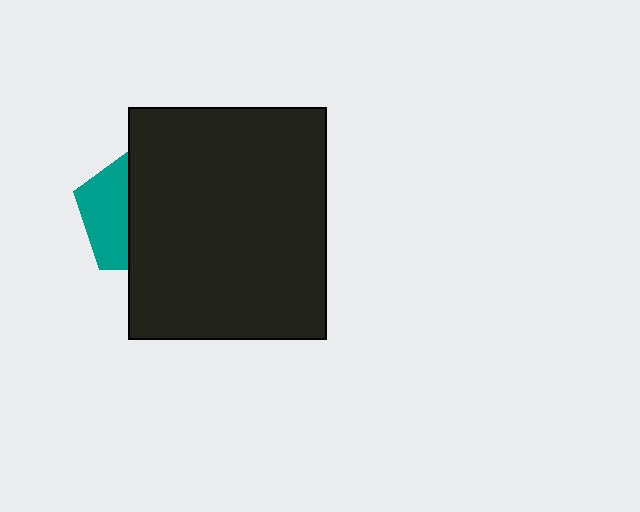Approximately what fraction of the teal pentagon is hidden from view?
Roughly 63% of the teal pentagon is hidden behind the black rectangle.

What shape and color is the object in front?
The object in front is a black rectangle.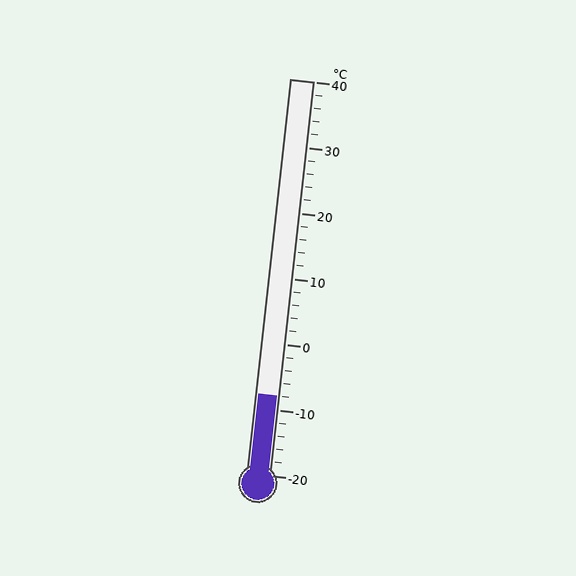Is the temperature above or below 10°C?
The temperature is below 10°C.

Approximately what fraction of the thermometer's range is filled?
The thermometer is filled to approximately 20% of its range.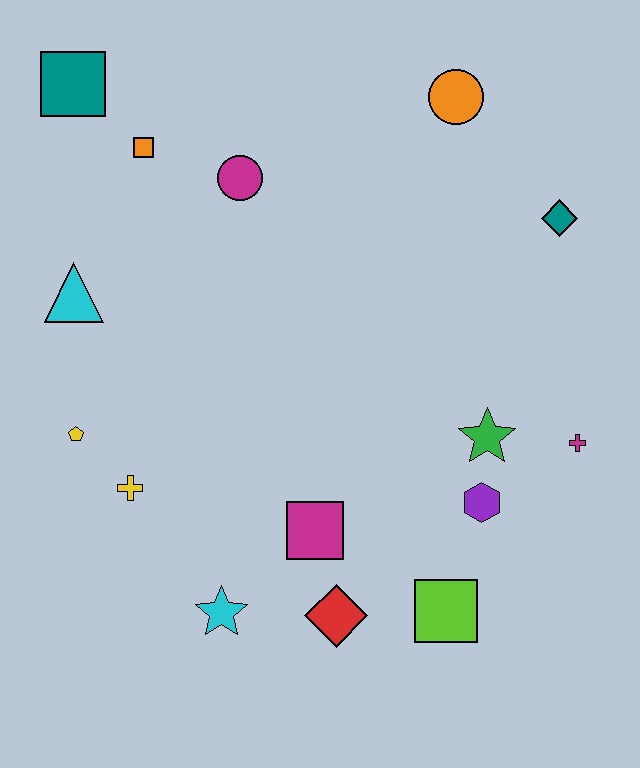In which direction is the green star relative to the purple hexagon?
The green star is above the purple hexagon.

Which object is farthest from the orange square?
The lime square is farthest from the orange square.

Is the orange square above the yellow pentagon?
Yes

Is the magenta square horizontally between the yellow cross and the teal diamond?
Yes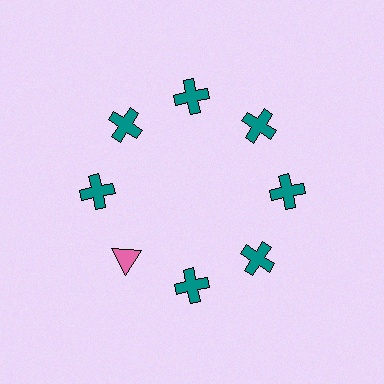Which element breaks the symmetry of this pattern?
The pink triangle at roughly the 8 o'clock position breaks the symmetry. All other shapes are teal crosses.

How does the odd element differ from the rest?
It differs in both color (pink instead of teal) and shape (triangle instead of cross).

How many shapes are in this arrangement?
There are 8 shapes arranged in a ring pattern.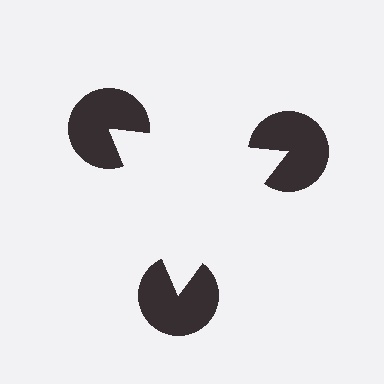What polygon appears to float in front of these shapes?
An illusory triangle — its edges are inferred from the aligned wedge cuts in the pac-man discs, not physically drawn.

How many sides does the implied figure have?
3 sides.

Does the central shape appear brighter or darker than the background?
It typically appears slightly brighter than the background, even though no actual brightness change is drawn.